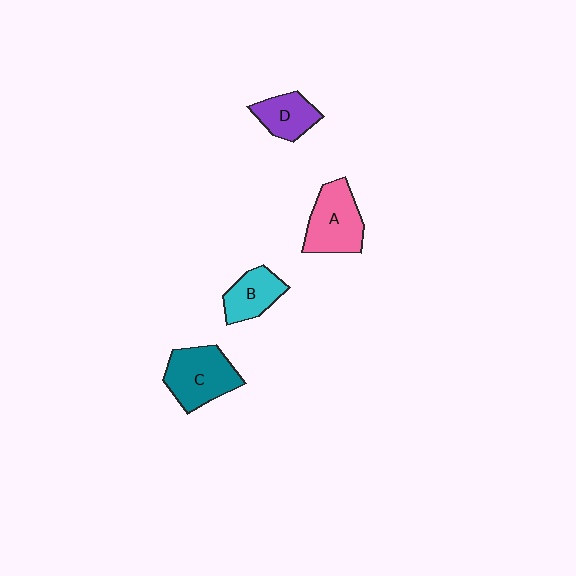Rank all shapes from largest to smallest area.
From largest to smallest: C (teal), A (pink), B (cyan), D (purple).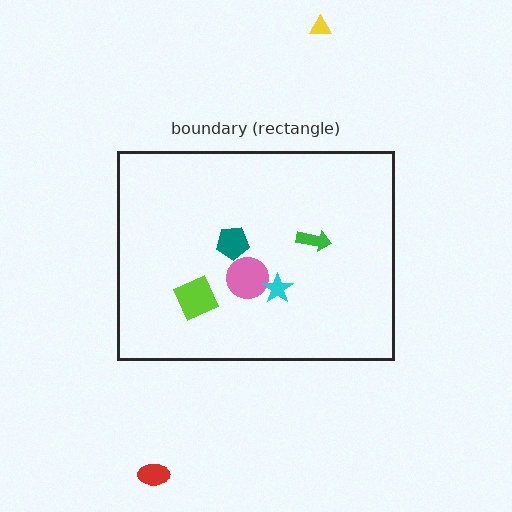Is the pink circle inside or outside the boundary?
Inside.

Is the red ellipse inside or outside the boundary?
Outside.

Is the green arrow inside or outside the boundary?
Inside.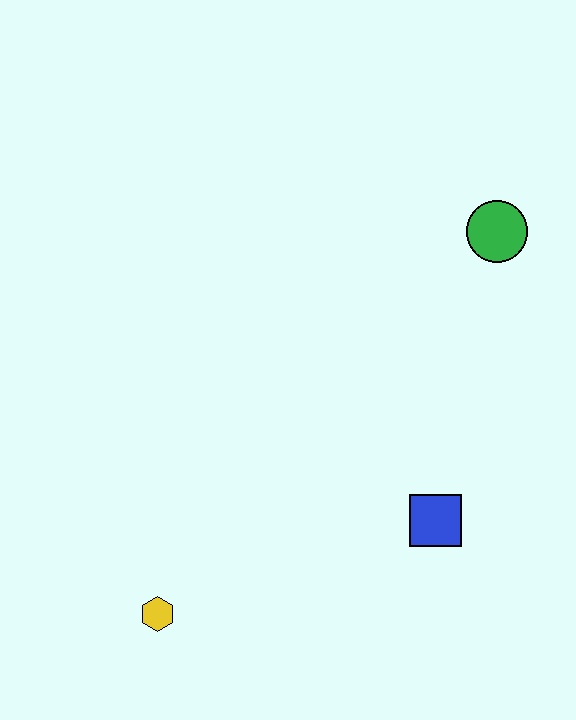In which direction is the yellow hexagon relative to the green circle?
The yellow hexagon is below the green circle.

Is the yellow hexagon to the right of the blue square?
No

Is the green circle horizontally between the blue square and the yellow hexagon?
No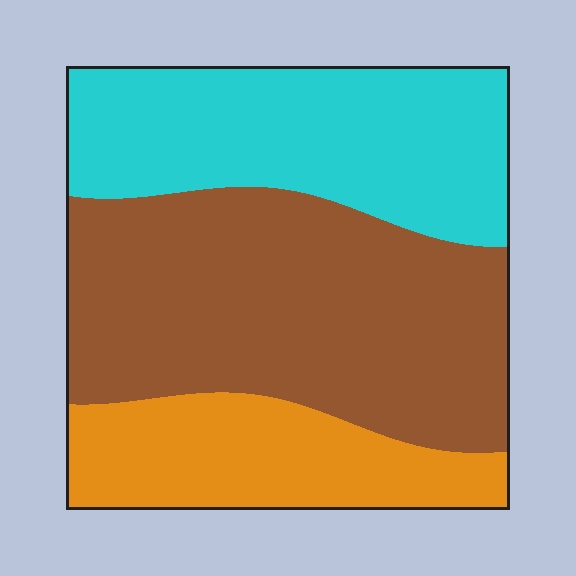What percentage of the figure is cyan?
Cyan covers 32% of the figure.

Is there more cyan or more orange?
Cyan.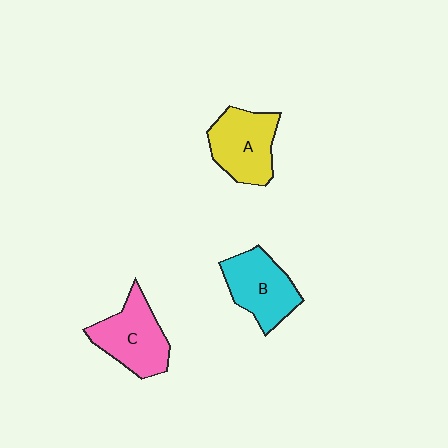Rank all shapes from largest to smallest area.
From largest to smallest: C (pink), A (yellow), B (cyan).